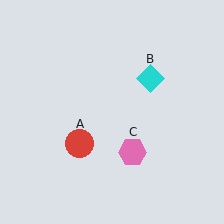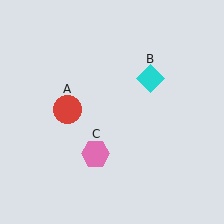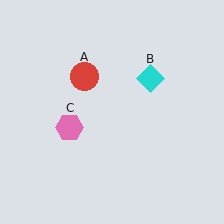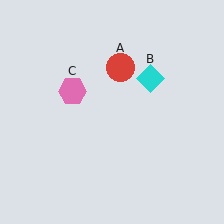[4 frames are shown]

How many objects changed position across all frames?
2 objects changed position: red circle (object A), pink hexagon (object C).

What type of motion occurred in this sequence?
The red circle (object A), pink hexagon (object C) rotated clockwise around the center of the scene.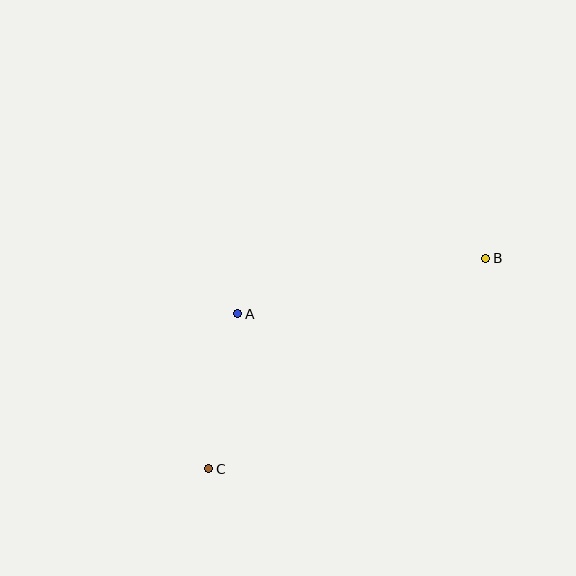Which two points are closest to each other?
Points A and C are closest to each other.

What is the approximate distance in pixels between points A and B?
The distance between A and B is approximately 254 pixels.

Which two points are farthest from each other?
Points B and C are farthest from each other.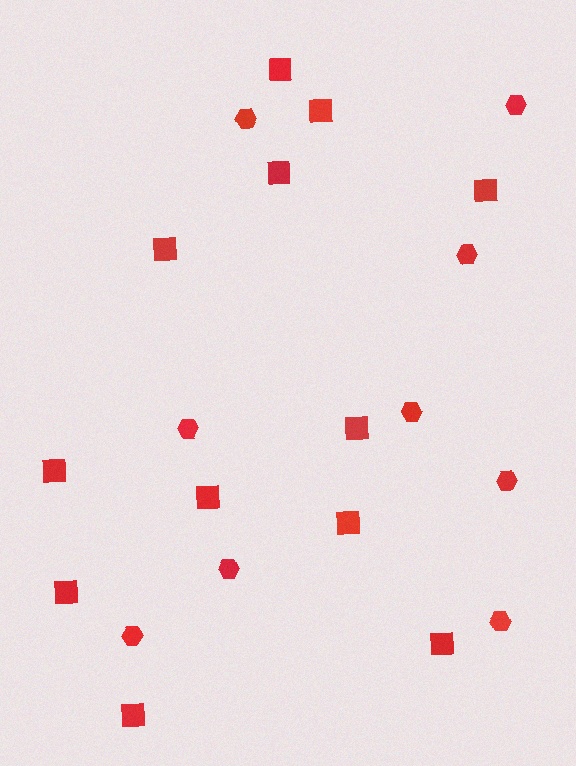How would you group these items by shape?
There are 2 groups: one group of squares (12) and one group of hexagons (9).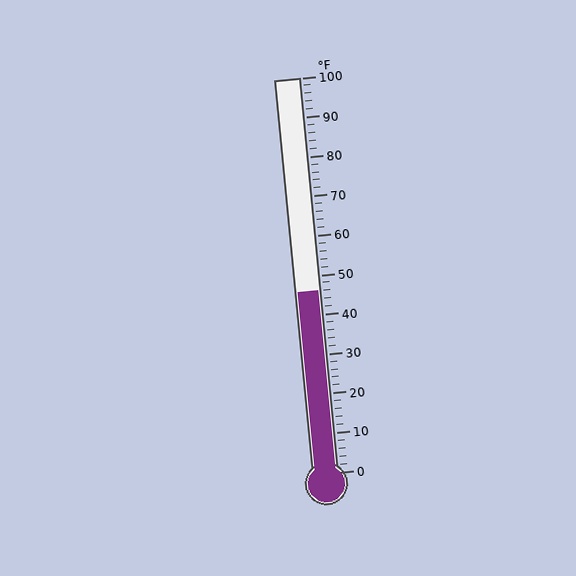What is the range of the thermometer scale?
The thermometer scale ranges from 0°F to 100°F.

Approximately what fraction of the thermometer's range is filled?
The thermometer is filled to approximately 45% of its range.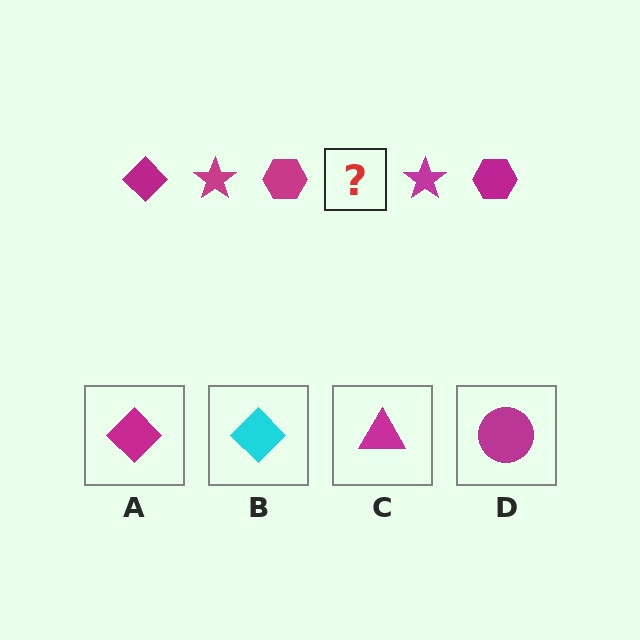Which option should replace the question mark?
Option A.